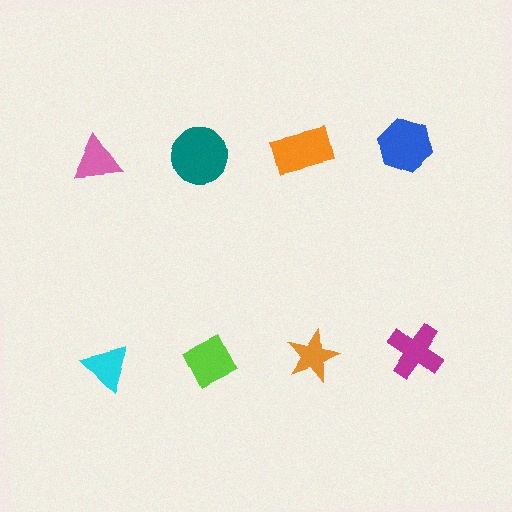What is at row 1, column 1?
A pink triangle.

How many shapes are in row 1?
4 shapes.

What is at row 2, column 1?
A cyan triangle.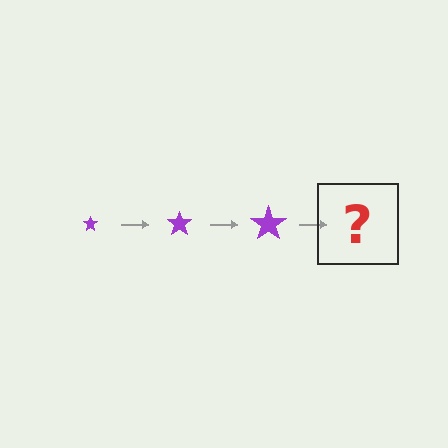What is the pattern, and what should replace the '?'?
The pattern is that the star gets progressively larger each step. The '?' should be a purple star, larger than the previous one.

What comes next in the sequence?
The next element should be a purple star, larger than the previous one.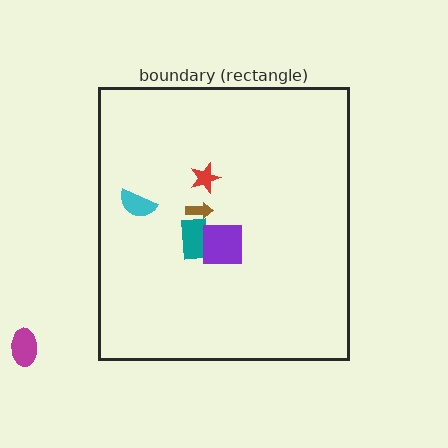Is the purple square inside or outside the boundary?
Inside.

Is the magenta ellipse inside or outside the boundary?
Outside.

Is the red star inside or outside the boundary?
Inside.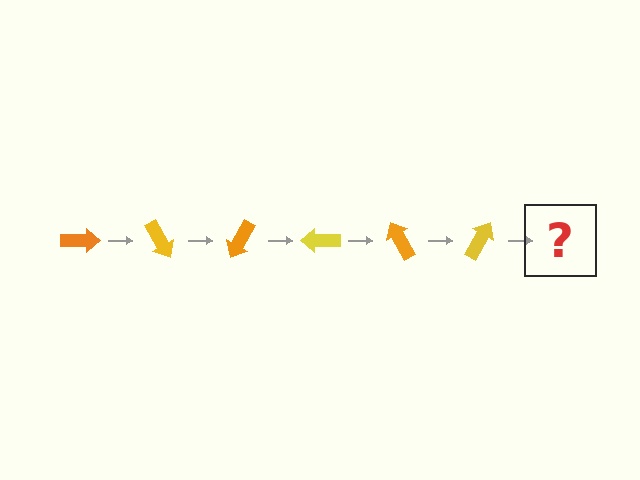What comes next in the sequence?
The next element should be an orange arrow, rotated 360 degrees from the start.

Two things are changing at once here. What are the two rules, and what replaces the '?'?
The two rules are that it rotates 60 degrees each step and the color cycles through orange and yellow. The '?' should be an orange arrow, rotated 360 degrees from the start.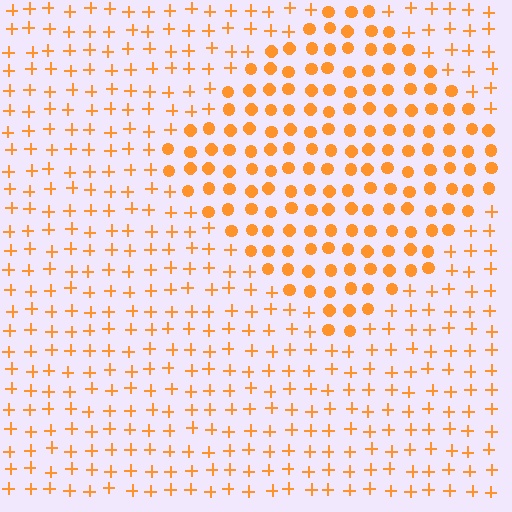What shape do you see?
I see a diamond.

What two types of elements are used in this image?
The image uses circles inside the diamond region and plus signs outside it.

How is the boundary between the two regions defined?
The boundary is defined by a change in element shape: circles inside vs. plus signs outside. All elements share the same color and spacing.